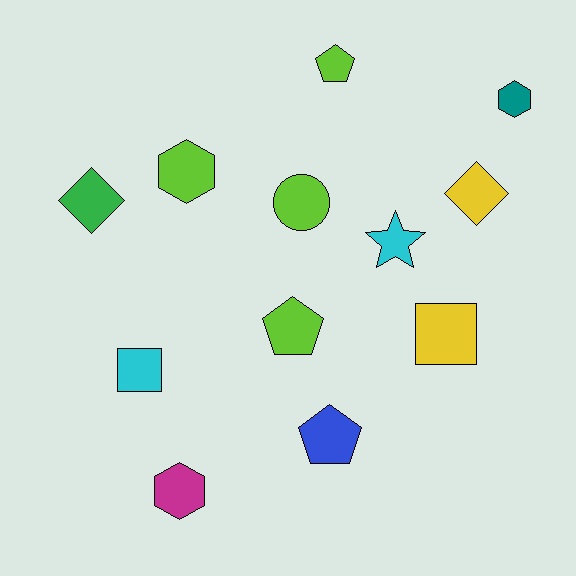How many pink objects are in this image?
There are no pink objects.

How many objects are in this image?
There are 12 objects.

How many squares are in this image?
There are 2 squares.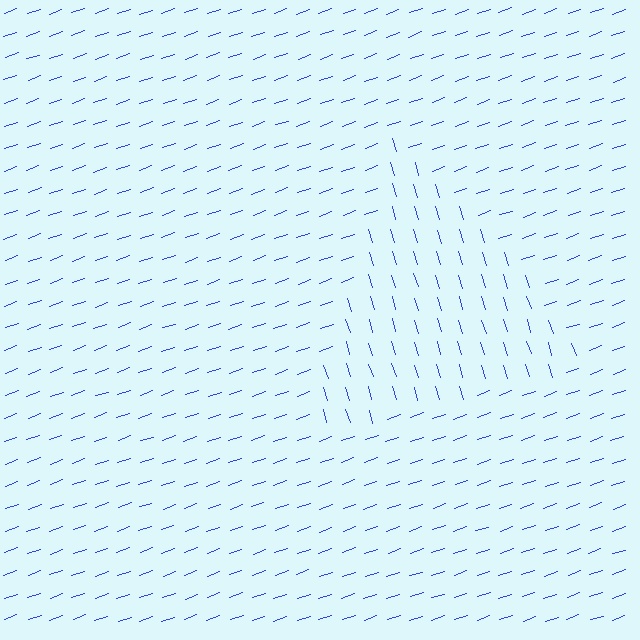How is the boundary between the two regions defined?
The boundary is defined purely by a change in line orientation (approximately 88 degrees difference). All lines are the same color and thickness.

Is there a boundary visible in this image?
Yes, there is a texture boundary formed by a change in line orientation.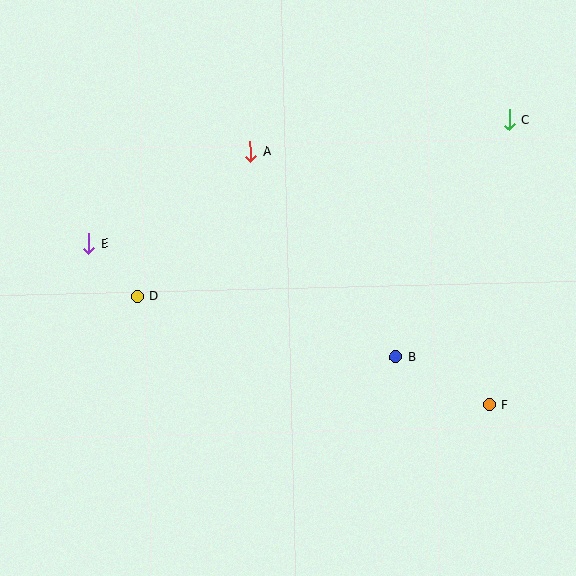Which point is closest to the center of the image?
Point B at (395, 357) is closest to the center.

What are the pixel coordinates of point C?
Point C is at (509, 120).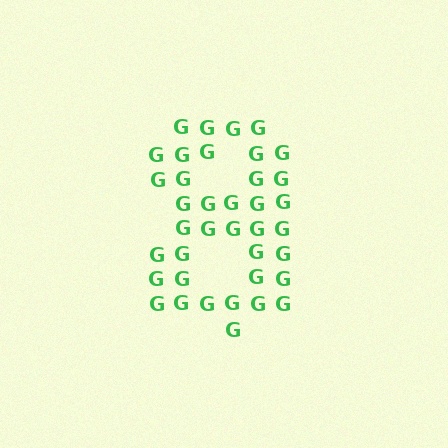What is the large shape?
The large shape is the digit 8.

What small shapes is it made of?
It is made of small letter G's.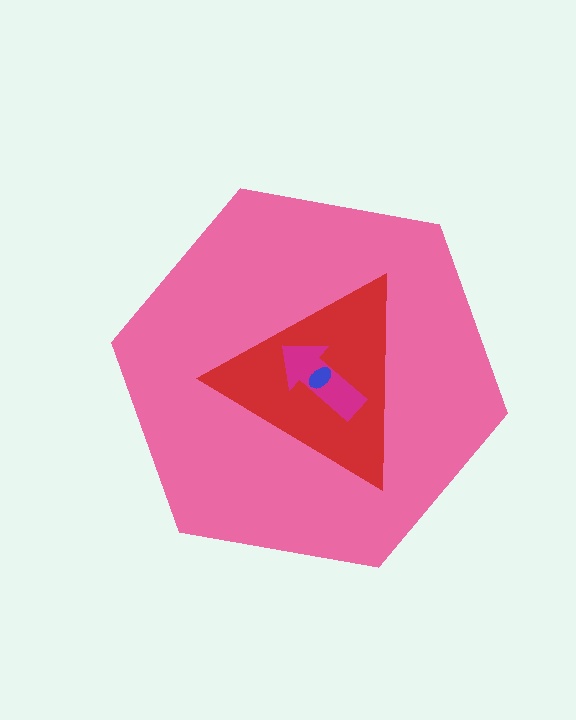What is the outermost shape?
The pink hexagon.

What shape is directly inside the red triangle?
The magenta arrow.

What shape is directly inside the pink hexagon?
The red triangle.